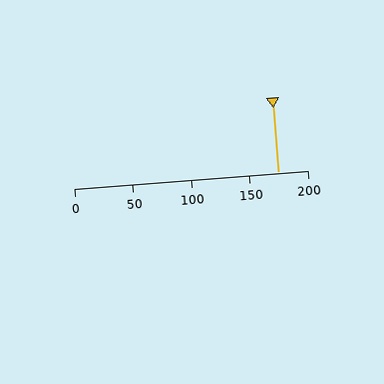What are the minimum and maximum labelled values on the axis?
The axis runs from 0 to 200.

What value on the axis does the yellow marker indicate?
The marker indicates approximately 175.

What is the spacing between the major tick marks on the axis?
The major ticks are spaced 50 apart.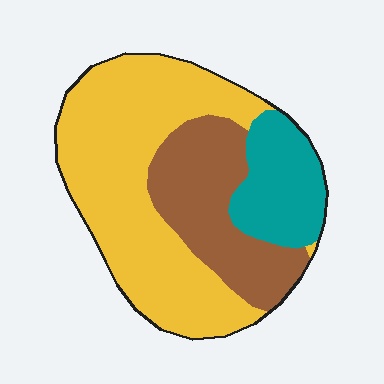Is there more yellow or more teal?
Yellow.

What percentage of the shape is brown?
Brown takes up about one quarter (1/4) of the shape.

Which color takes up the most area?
Yellow, at roughly 55%.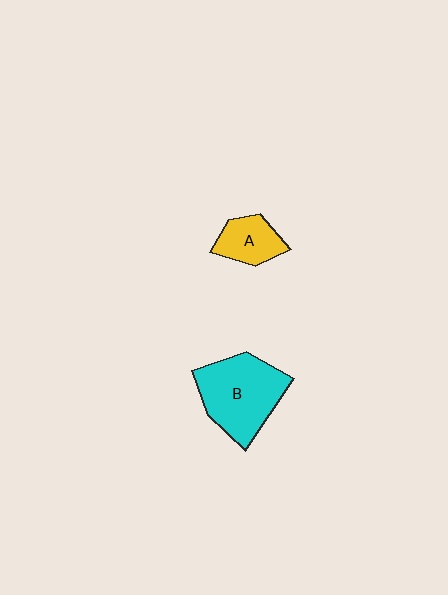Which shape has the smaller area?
Shape A (yellow).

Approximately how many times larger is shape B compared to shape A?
Approximately 2.2 times.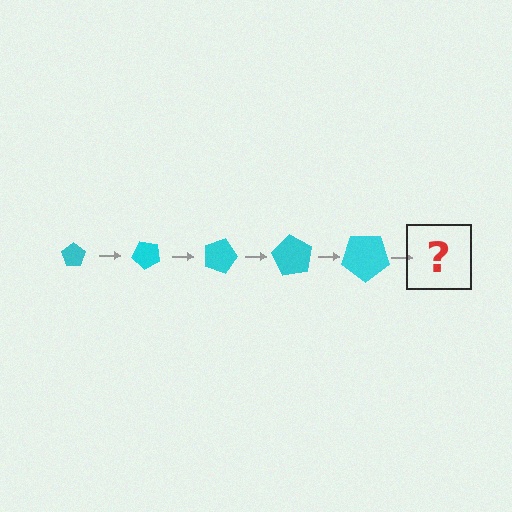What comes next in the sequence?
The next element should be a pentagon, larger than the previous one and rotated 225 degrees from the start.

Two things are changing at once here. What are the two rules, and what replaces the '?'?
The two rules are that the pentagon grows larger each step and it rotates 45 degrees each step. The '?' should be a pentagon, larger than the previous one and rotated 225 degrees from the start.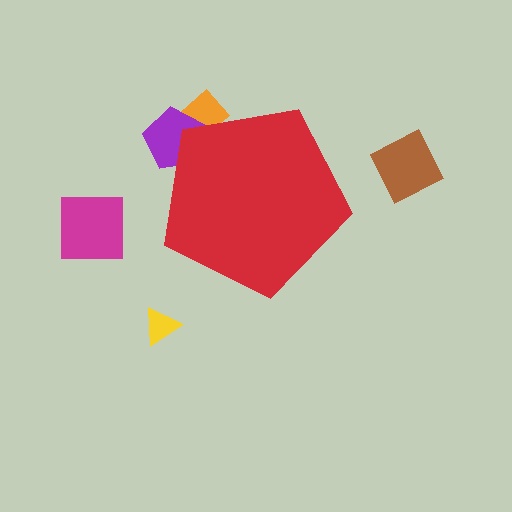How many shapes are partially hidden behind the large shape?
2 shapes are partially hidden.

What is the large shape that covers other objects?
A red pentagon.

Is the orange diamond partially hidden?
Yes, the orange diamond is partially hidden behind the red pentagon.